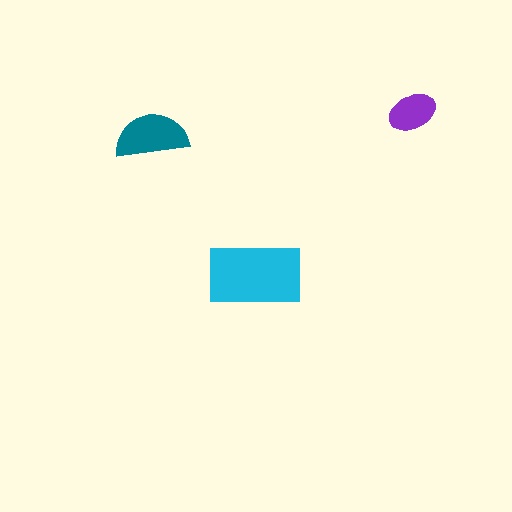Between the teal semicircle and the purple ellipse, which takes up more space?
The teal semicircle.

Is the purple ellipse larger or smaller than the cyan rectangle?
Smaller.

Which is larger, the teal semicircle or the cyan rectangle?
The cyan rectangle.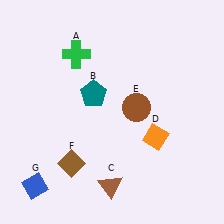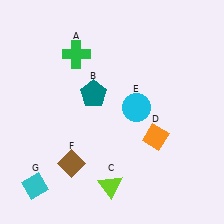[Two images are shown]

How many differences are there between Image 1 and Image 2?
There are 3 differences between the two images.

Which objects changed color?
C changed from brown to lime. E changed from brown to cyan. G changed from blue to cyan.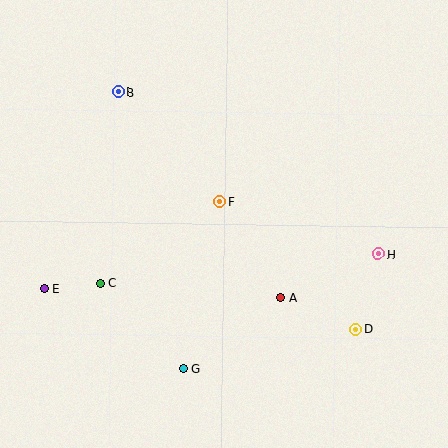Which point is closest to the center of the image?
Point F at (220, 202) is closest to the center.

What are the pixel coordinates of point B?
Point B is at (118, 92).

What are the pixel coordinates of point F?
Point F is at (220, 202).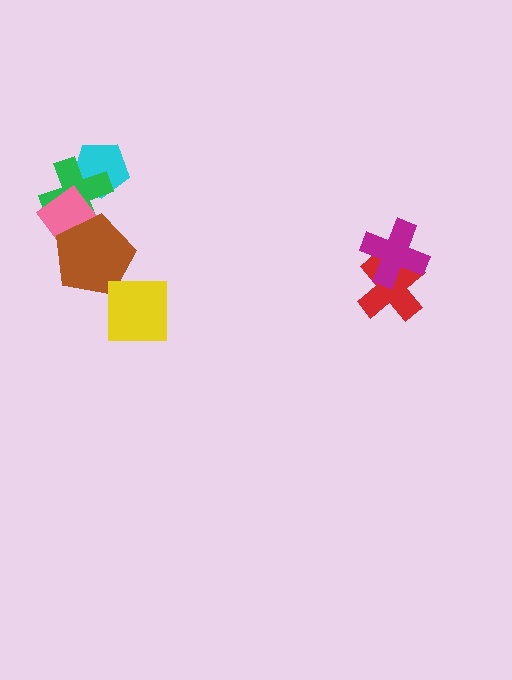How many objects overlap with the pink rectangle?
2 objects overlap with the pink rectangle.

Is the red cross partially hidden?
Yes, it is partially covered by another shape.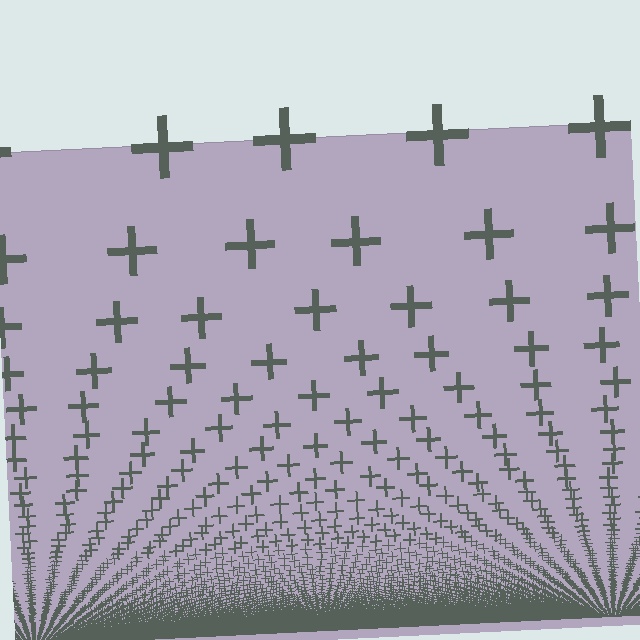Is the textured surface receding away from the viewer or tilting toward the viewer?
The surface appears to tilt toward the viewer. Texture elements get larger and sparser toward the top.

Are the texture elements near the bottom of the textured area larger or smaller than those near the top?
Smaller. The gradient is inverted — elements near the bottom are smaller and denser.